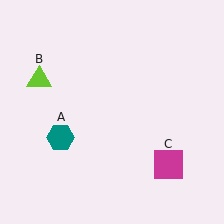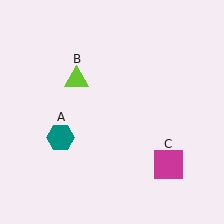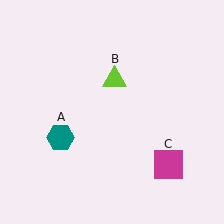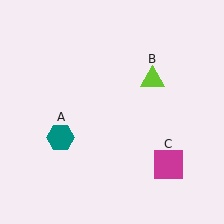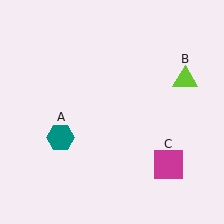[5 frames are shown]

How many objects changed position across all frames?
1 object changed position: lime triangle (object B).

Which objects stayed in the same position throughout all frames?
Teal hexagon (object A) and magenta square (object C) remained stationary.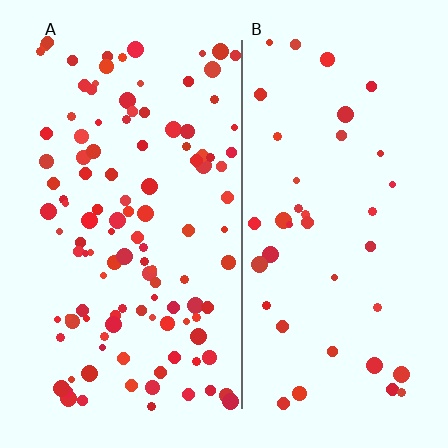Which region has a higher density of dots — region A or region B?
A (the left).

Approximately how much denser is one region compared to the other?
Approximately 3.0× — region A over region B.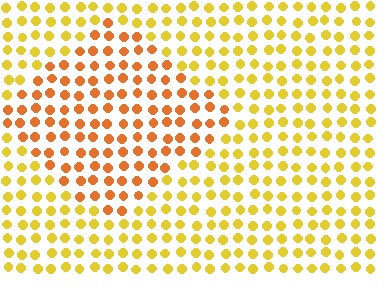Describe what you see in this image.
The image is filled with small yellow elements in a uniform arrangement. A diamond-shaped region is visible where the elements are tinted to a slightly different hue, forming a subtle color boundary.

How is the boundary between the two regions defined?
The boundary is defined purely by a slight shift in hue (about 30 degrees). Spacing, size, and orientation are identical on both sides.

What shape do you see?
I see a diamond.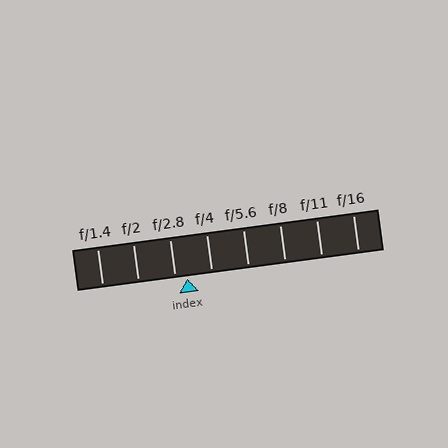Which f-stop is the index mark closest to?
The index mark is closest to f/2.8.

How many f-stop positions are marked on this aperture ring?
There are 8 f-stop positions marked.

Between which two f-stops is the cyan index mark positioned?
The index mark is between f/2.8 and f/4.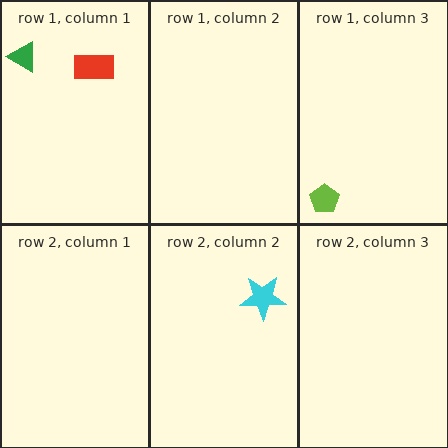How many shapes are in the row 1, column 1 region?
2.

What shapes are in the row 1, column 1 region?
The green triangle, the red rectangle.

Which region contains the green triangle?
The row 1, column 1 region.